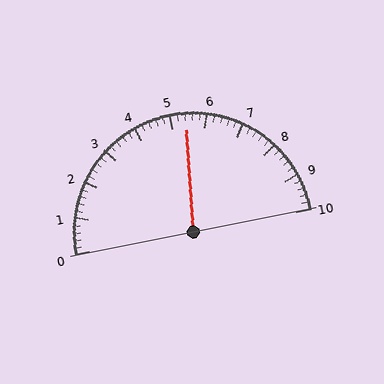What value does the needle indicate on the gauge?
The needle indicates approximately 5.4.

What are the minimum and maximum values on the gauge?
The gauge ranges from 0 to 10.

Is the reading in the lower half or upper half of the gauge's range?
The reading is in the upper half of the range (0 to 10).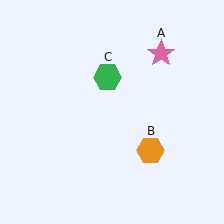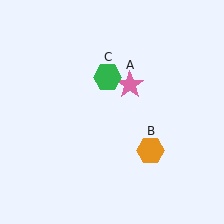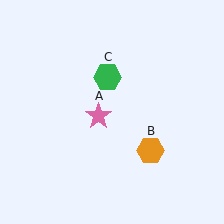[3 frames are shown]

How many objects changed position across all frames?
1 object changed position: pink star (object A).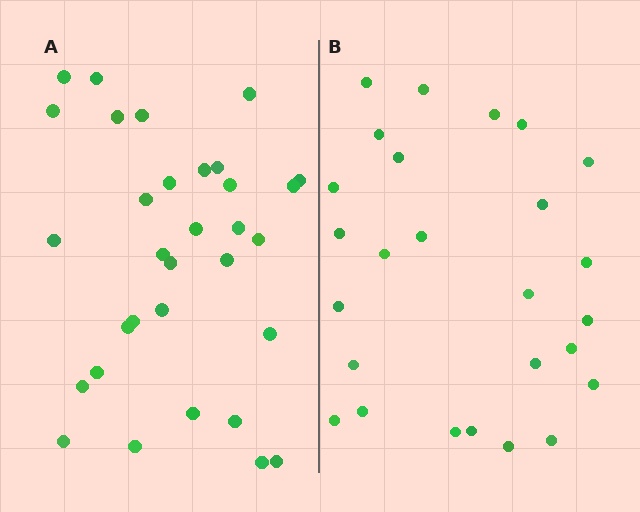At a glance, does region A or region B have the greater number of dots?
Region A (the left region) has more dots.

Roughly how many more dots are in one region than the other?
Region A has about 6 more dots than region B.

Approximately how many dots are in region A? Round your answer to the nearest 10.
About 30 dots. (The exact count is 32, which rounds to 30.)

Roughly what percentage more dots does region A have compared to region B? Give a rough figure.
About 25% more.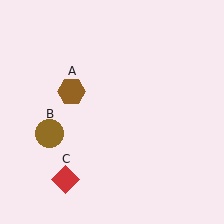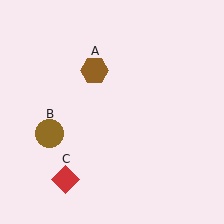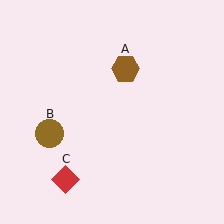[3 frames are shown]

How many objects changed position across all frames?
1 object changed position: brown hexagon (object A).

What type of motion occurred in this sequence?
The brown hexagon (object A) rotated clockwise around the center of the scene.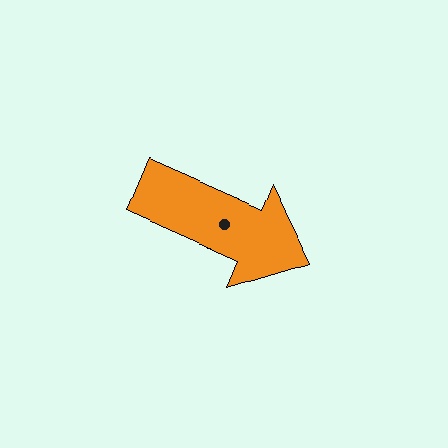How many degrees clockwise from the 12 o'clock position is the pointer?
Approximately 114 degrees.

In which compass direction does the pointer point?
Southeast.